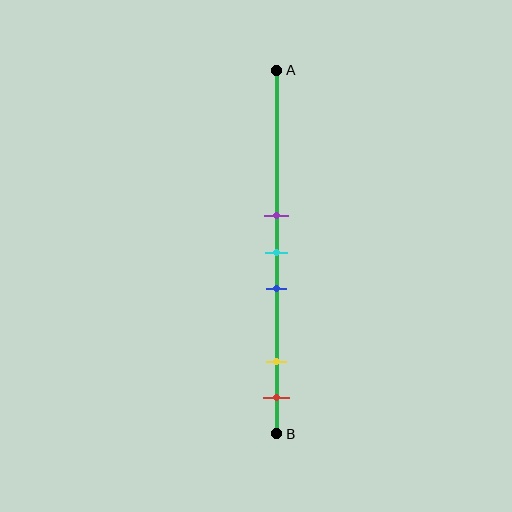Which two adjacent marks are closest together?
The purple and cyan marks are the closest adjacent pair.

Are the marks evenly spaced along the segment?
No, the marks are not evenly spaced.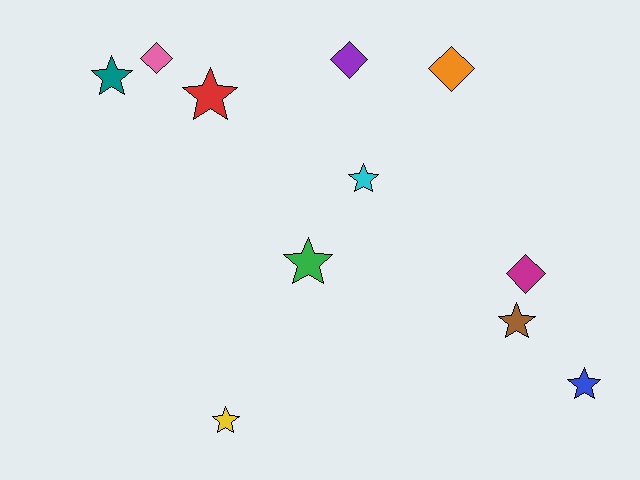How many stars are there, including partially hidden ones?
There are 7 stars.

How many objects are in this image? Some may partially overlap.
There are 11 objects.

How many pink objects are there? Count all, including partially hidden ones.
There is 1 pink object.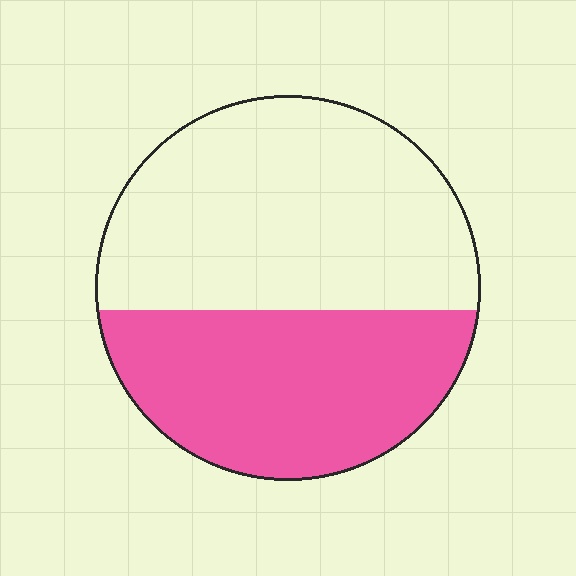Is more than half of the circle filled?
No.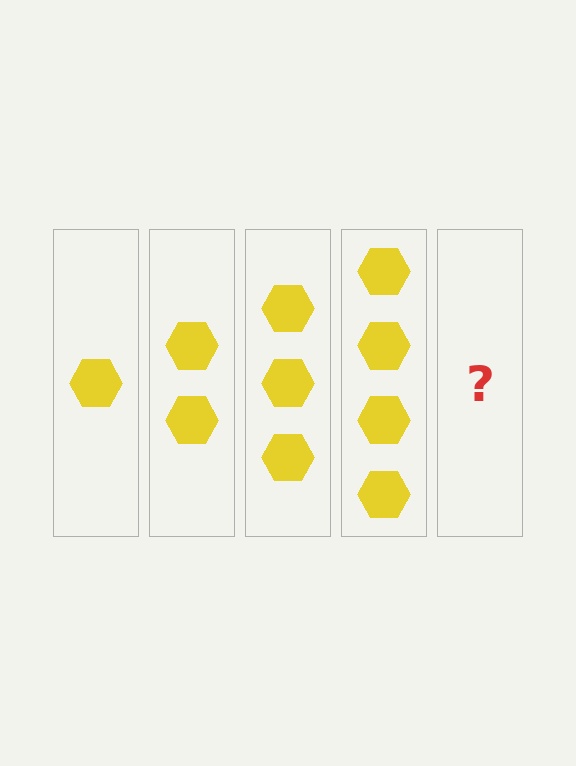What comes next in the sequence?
The next element should be 5 hexagons.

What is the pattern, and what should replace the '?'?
The pattern is that each step adds one more hexagon. The '?' should be 5 hexagons.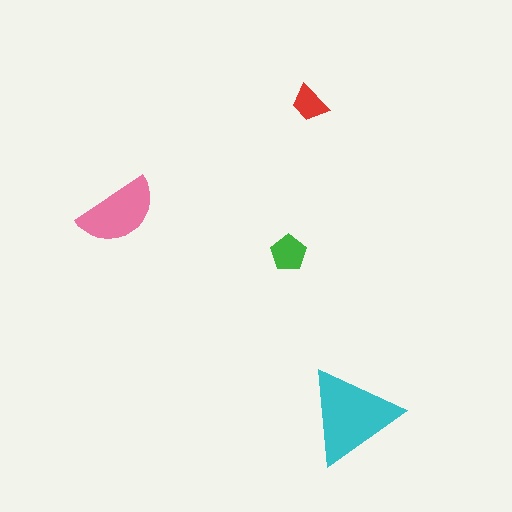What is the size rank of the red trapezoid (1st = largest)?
4th.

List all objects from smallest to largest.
The red trapezoid, the green pentagon, the pink semicircle, the cyan triangle.